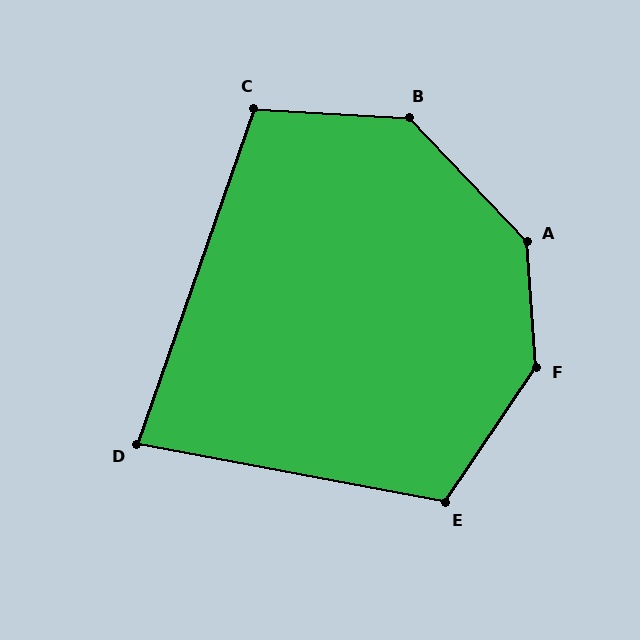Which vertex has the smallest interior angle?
D, at approximately 81 degrees.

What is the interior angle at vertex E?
Approximately 113 degrees (obtuse).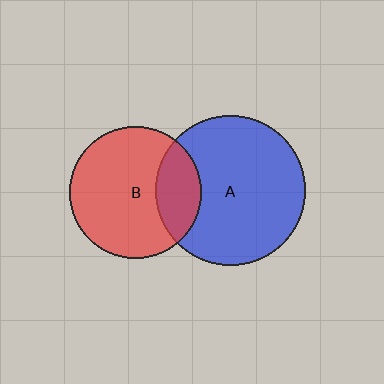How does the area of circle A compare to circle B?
Approximately 1.3 times.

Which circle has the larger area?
Circle A (blue).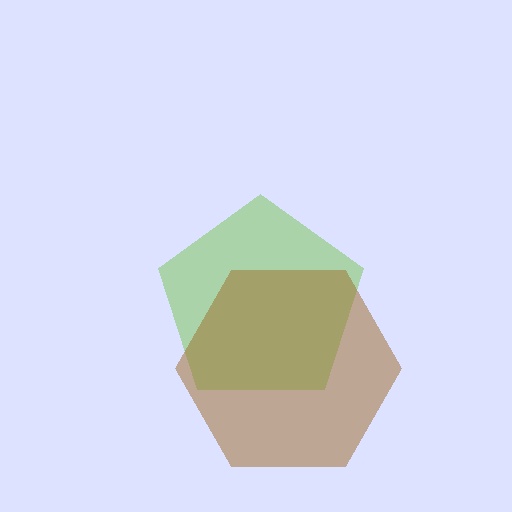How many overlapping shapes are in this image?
There are 2 overlapping shapes in the image.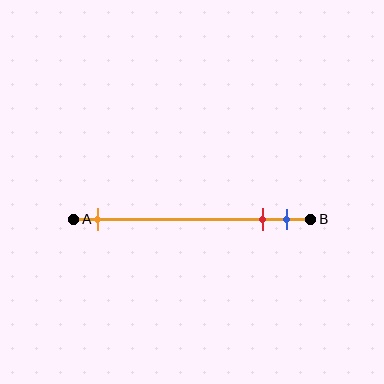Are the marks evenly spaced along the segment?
No, the marks are not evenly spaced.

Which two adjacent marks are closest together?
The red and blue marks are the closest adjacent pair.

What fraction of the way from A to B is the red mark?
The red mark is approximately 80% (0.8) of the way from A to B.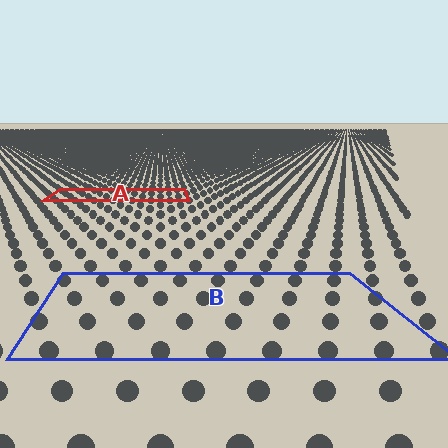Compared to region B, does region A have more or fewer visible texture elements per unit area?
Region A has more texture elements per unit area — they are packed more densely because it is farther away.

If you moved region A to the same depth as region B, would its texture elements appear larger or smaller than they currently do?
They would appear larger. At a closer depth, the same texture elements are projected at a bigger on-screen size.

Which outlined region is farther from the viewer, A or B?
Region A is farther from the viewer — the texture elements inside it appear smaller and more densely packed.